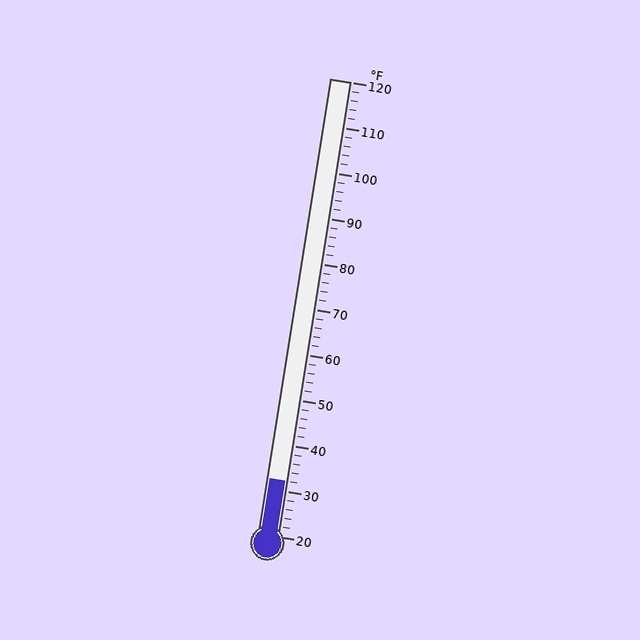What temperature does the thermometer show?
The thermometer shows approximately 32°F.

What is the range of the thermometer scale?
The thermometer scale ranges from 20°F to 120°F.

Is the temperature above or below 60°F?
The temperature is below 60°F.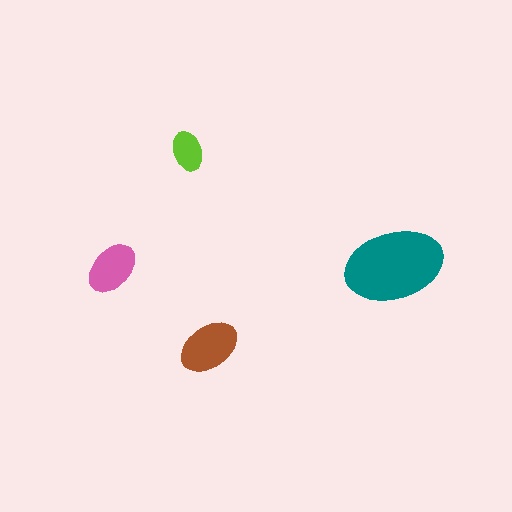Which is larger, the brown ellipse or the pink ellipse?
The brown one.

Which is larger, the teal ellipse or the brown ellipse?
The teal one.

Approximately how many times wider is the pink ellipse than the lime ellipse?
About 1.5 times wider.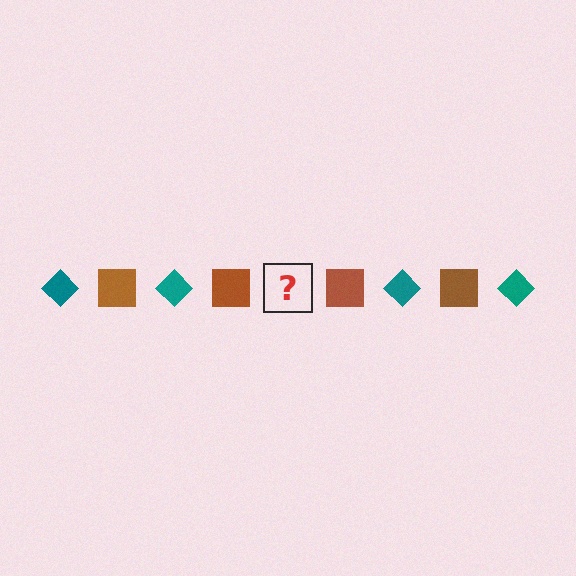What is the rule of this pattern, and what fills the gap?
The rule is that the pattern alternates between teal diamond and brown square. The gap should be filled with a teal diamond.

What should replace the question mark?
The question mark should be replaced with a teal diamond.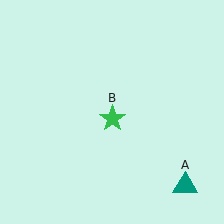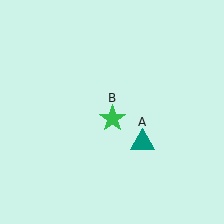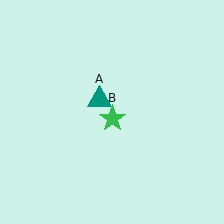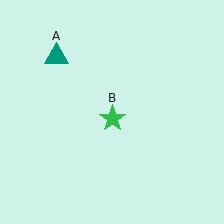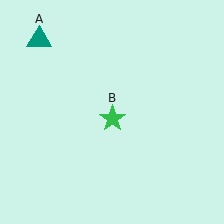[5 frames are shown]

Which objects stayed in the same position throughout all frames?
Green star (object B) remained stationary.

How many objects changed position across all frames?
1 object changed position: teal triangle (object A).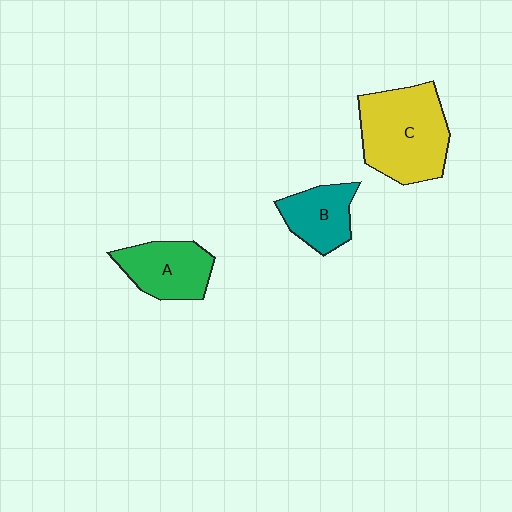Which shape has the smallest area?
Shape B (teal).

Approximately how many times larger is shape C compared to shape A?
Approximately 1.6 times.